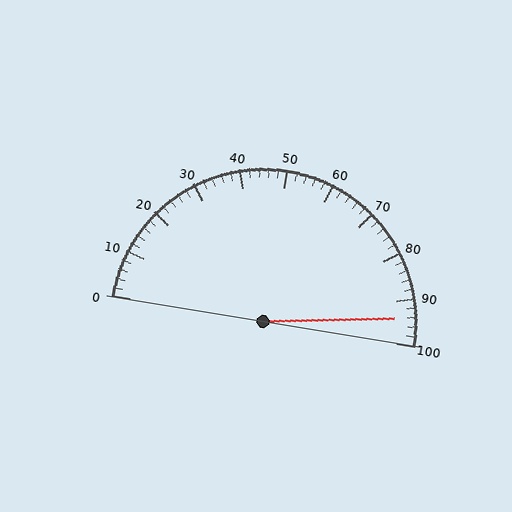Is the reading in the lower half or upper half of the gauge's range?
The reading is in the upper half of the range (0 to 100).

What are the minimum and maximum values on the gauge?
The gauge ranges from 0 to 100.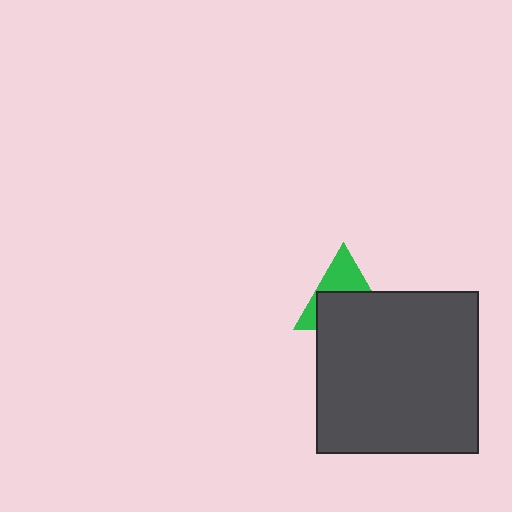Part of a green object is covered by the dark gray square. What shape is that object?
It is a triangle.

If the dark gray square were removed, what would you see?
You would see the complete green triangle.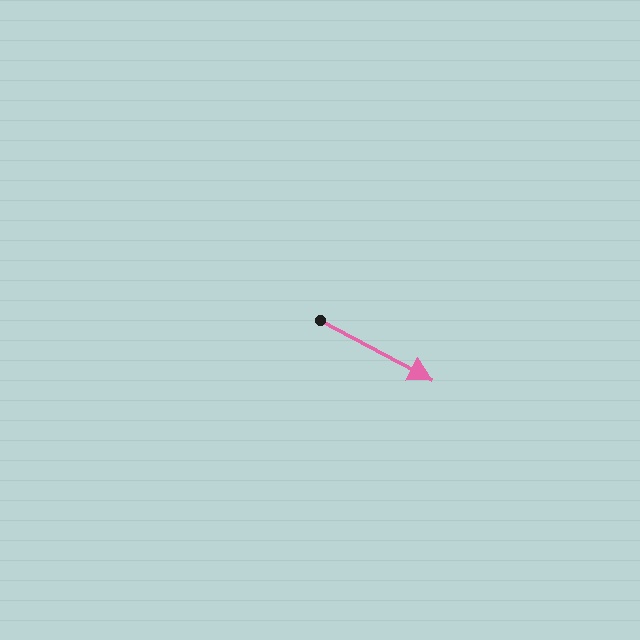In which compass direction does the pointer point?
Southeast.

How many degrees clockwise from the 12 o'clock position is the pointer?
Approximately 118 degrees.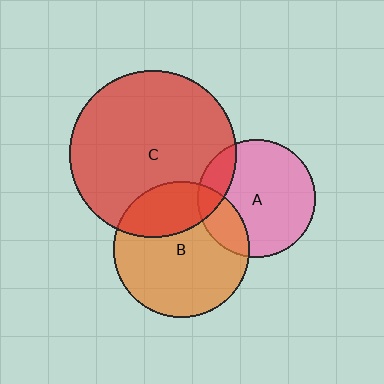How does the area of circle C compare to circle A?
Approximately 2.0 times.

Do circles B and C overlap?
Yes.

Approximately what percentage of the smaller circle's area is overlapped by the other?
Approximately 30%.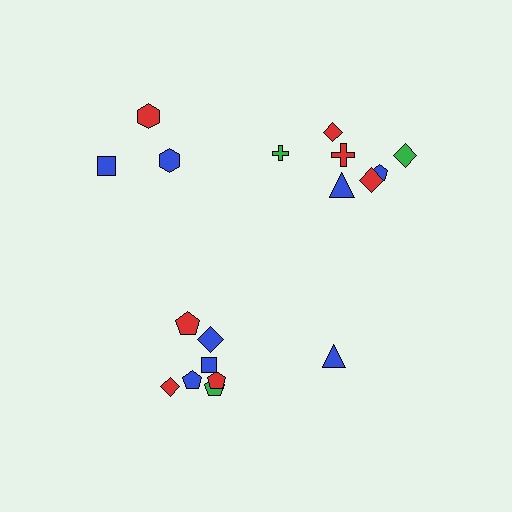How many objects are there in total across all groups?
There are 18 objects.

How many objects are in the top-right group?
There are 7 objects.